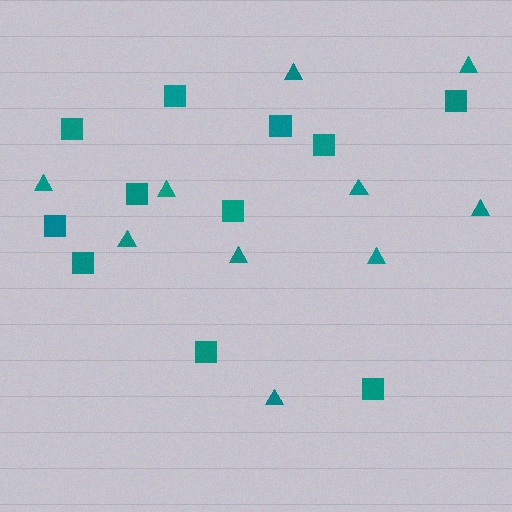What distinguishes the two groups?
There are 2 groups: one group of squares (11) and one group of triangles (10).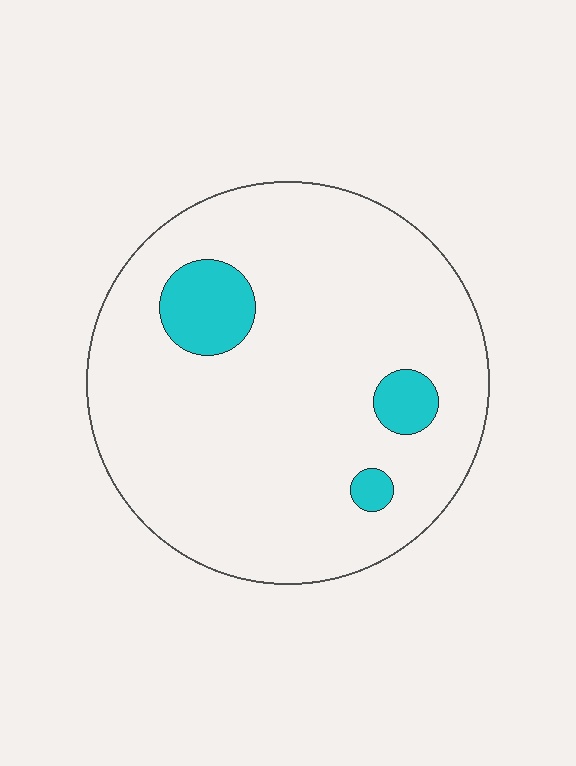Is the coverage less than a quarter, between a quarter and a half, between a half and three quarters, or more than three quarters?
Less than a quarter.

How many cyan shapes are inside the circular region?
3.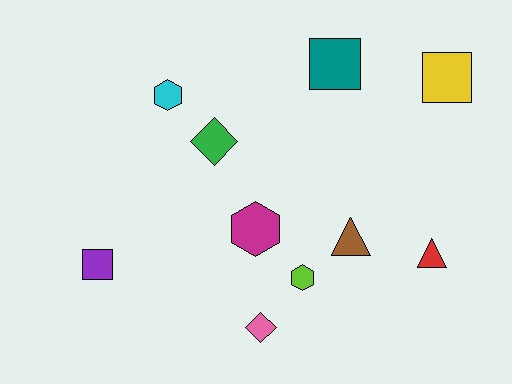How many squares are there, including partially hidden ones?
There are 3 squares.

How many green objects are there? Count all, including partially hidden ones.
There is 1 green object.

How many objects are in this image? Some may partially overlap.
There are 10 objects.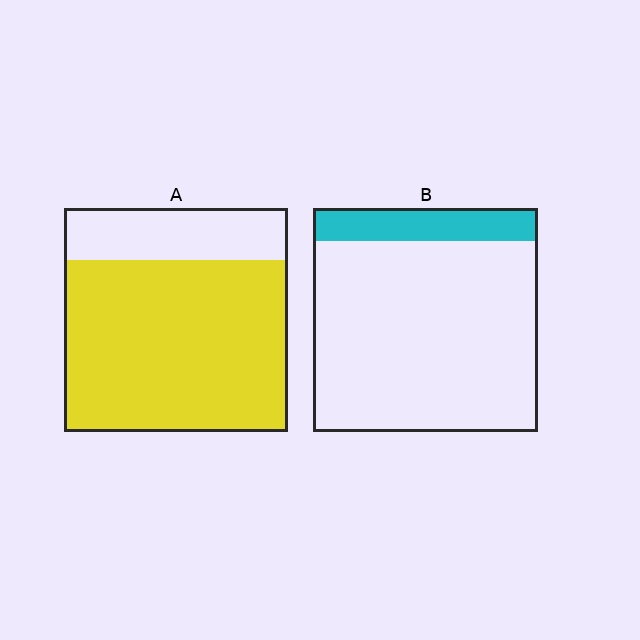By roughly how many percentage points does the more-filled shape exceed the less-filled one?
By roughly 60 percentage points (A over B).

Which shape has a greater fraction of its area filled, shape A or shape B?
Shape A.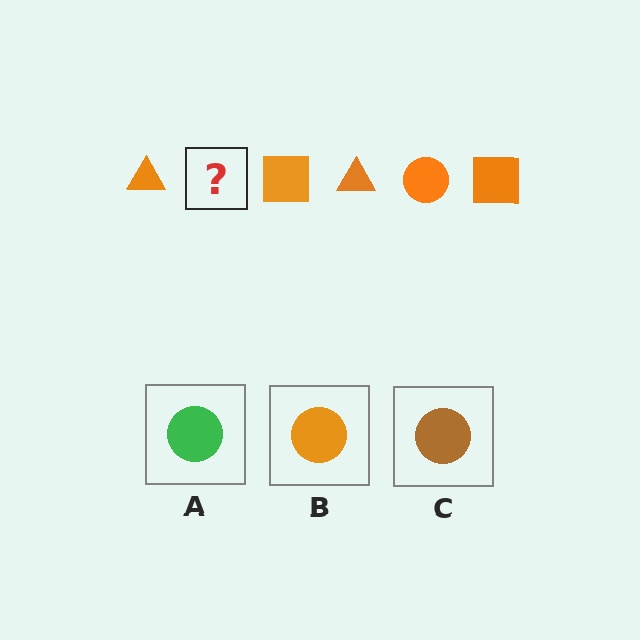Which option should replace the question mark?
Option B.